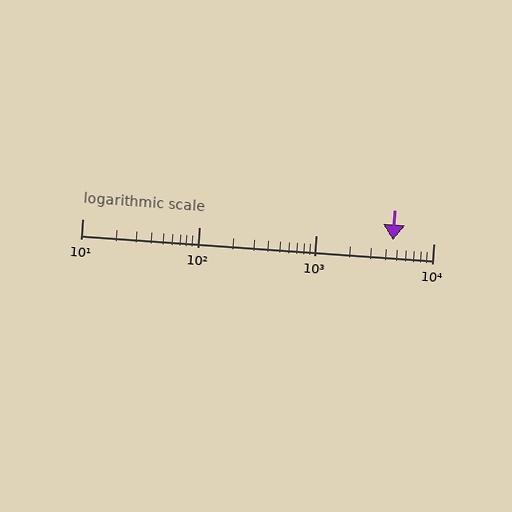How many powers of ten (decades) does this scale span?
The scale spans 3 decades, from 10 to 10000.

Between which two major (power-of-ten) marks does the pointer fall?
The pointer is between 1000 and 10000.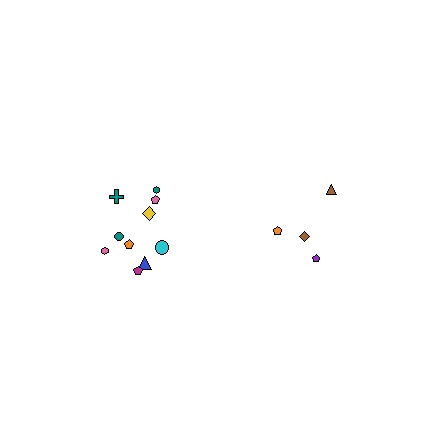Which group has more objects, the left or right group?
The left group.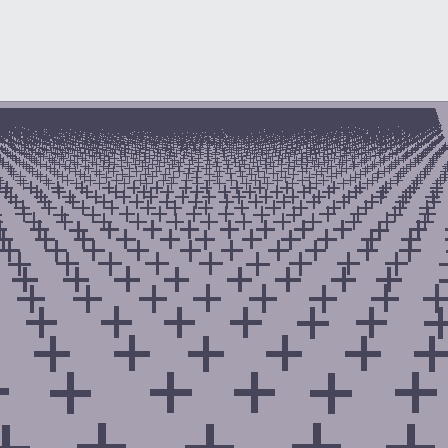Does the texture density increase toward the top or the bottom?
Density increases toward the top.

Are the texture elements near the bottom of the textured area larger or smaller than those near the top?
Larger. Near the bottom, elements are closer to the viewer and appear at a bigger on-screen size.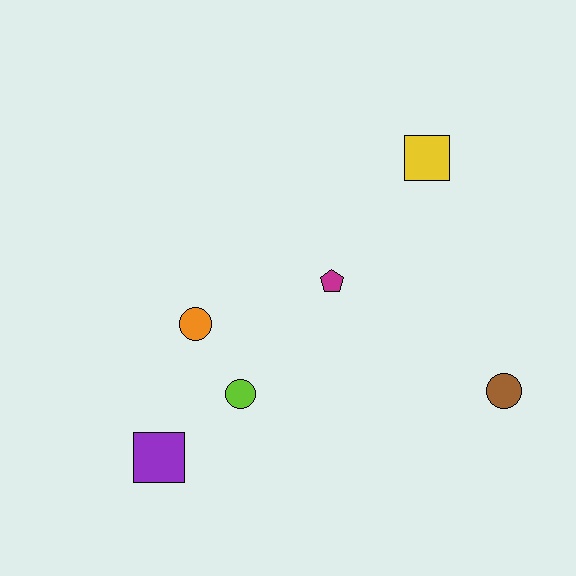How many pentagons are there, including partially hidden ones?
There is 1 pentagon.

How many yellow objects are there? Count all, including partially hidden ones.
There is 1 yellow object.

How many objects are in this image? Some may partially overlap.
There are 6 objects.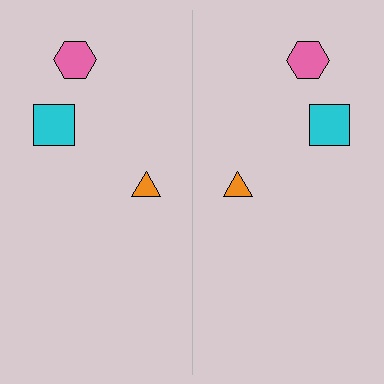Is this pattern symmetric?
Yes, this pattern has bilateral (reflection) symmetry.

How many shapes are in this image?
There are 6 shapes in this image.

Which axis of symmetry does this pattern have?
The pattern has a vertical axis of symmetry running through the center of the image.